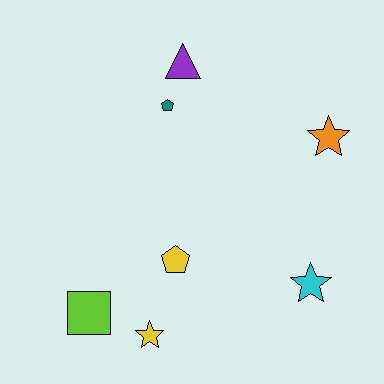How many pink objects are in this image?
There are no pink objects.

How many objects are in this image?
There are 7 objects.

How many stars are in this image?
There are 3 stars.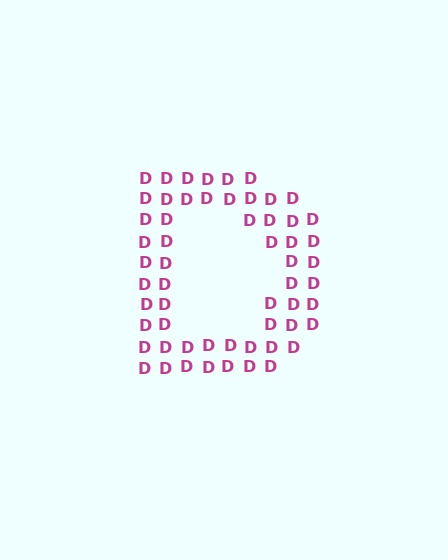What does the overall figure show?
The overall figure shows the letter D.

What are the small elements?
The small elements are letter D's.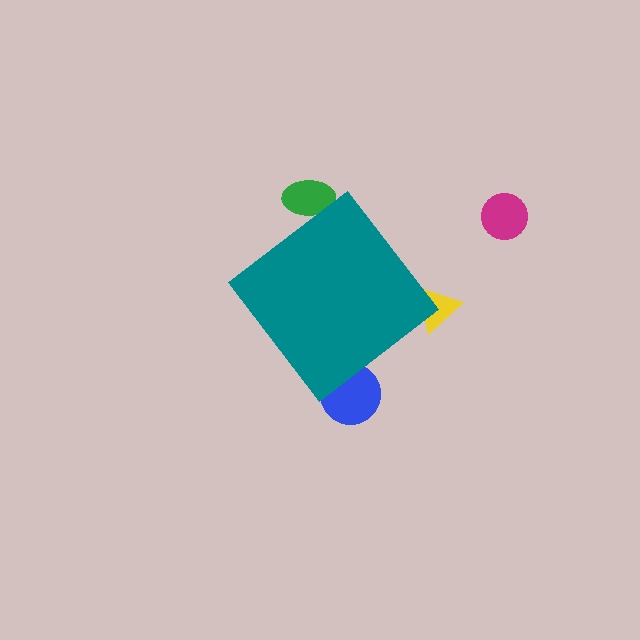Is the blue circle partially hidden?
Yes, the blue circle is partially hidden behind the teal diamond.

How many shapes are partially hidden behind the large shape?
3 shapes are partially hidden.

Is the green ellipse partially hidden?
Yes, the green ellipse is partially hidden behind the teal diamond.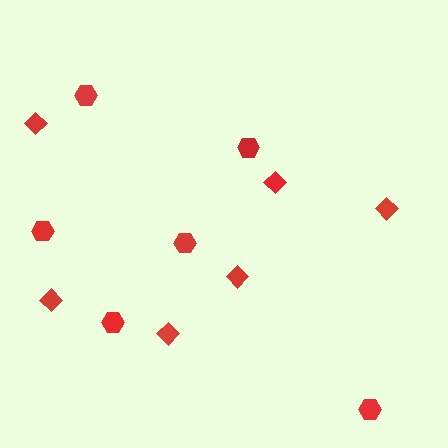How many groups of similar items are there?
There are 2 groups: one group of hexagons (6) and one group of diamonds (6).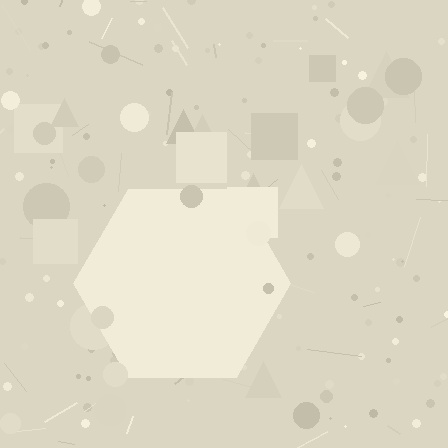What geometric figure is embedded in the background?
A hexagon is embedded in the background.